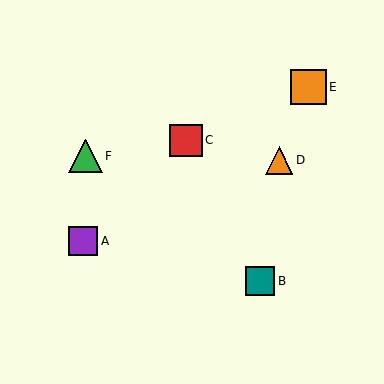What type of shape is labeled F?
Shape F is a green triangle.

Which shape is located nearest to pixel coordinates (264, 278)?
The teal square (labeled B) at (260, 281) is nearest to that location.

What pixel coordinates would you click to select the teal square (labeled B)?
Click at (260, 281) to select the teal square B.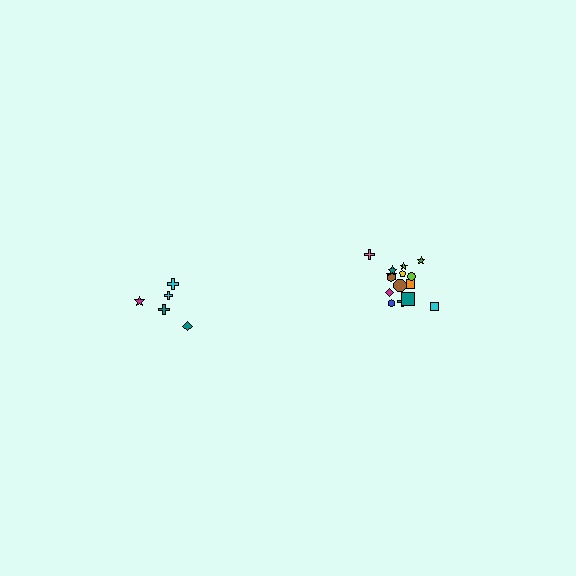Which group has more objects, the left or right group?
The right group.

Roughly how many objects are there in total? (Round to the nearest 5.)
Roughly 20 objects in total.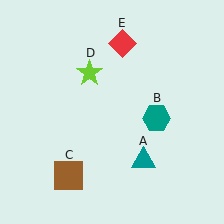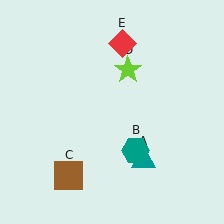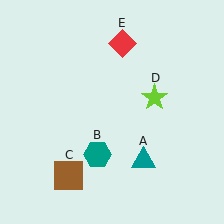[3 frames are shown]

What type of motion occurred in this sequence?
The teal hexagon (object B), lime star (object D) rotated clockwise around the center of the scene.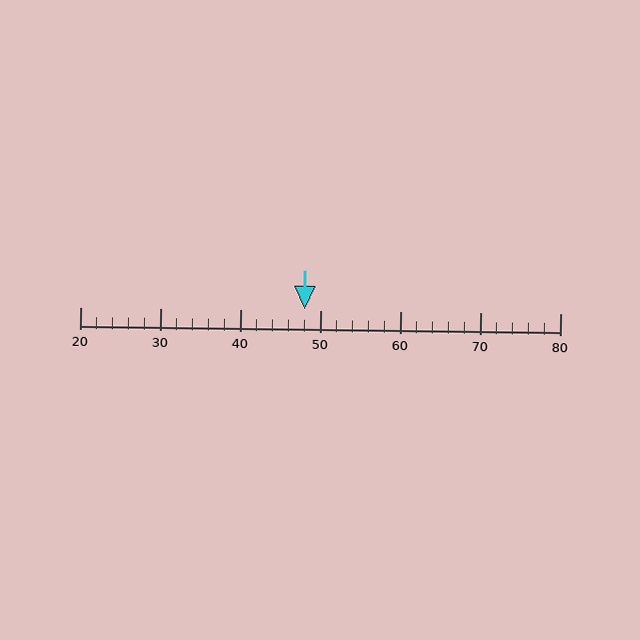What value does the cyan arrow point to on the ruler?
The cyan arrow points to approximately 48.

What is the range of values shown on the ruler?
The ruler shows values from 20 to 80.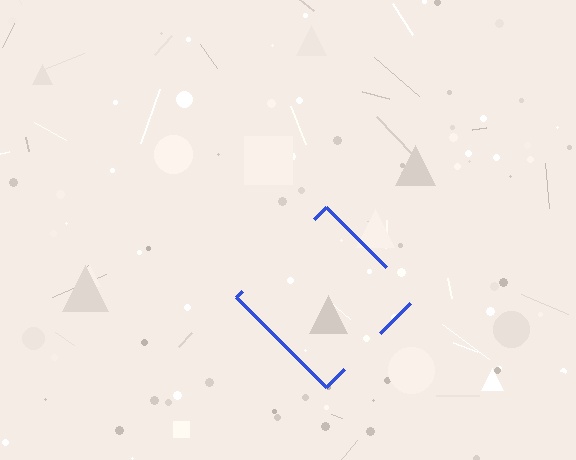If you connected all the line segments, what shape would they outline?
They would outline a diamond.